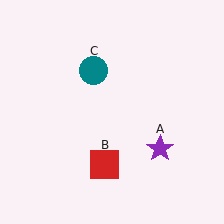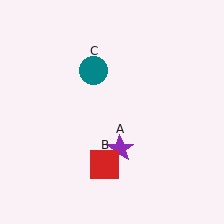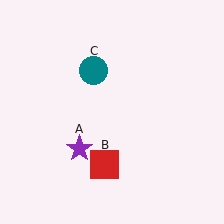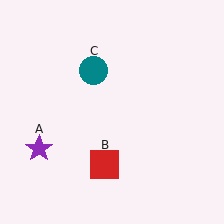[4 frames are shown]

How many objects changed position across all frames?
1 object changed position: purple star (object A).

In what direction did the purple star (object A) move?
The purple star (object A) moved left.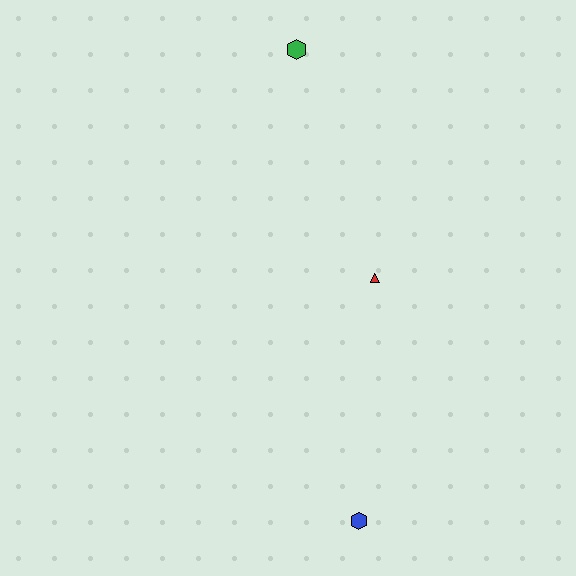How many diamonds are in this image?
There are no diamonds.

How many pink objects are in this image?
There are no pink objects.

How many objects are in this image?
There are 3 objects.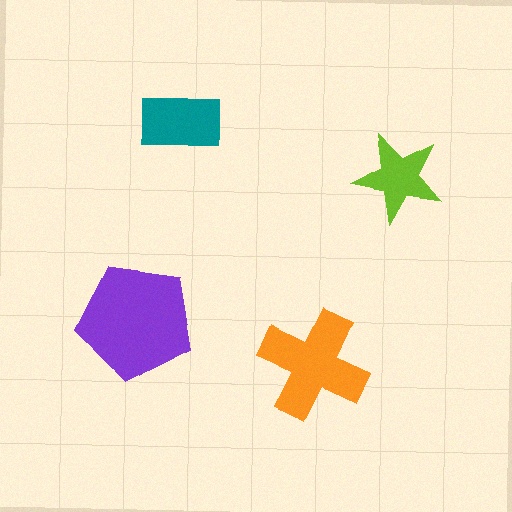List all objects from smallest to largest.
The lime star, the teal rectangle, the orange cross, the purple pentagon.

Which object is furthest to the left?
The purple pentagon is leftmost.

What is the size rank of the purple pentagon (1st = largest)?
1st.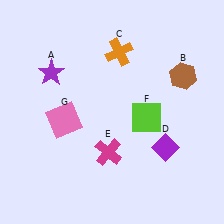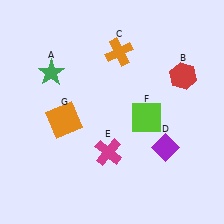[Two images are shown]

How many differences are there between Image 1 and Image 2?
There are 3 differences between the two images.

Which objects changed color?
A changed from purple to green. B changed from brown to red. G changed from pink to orange.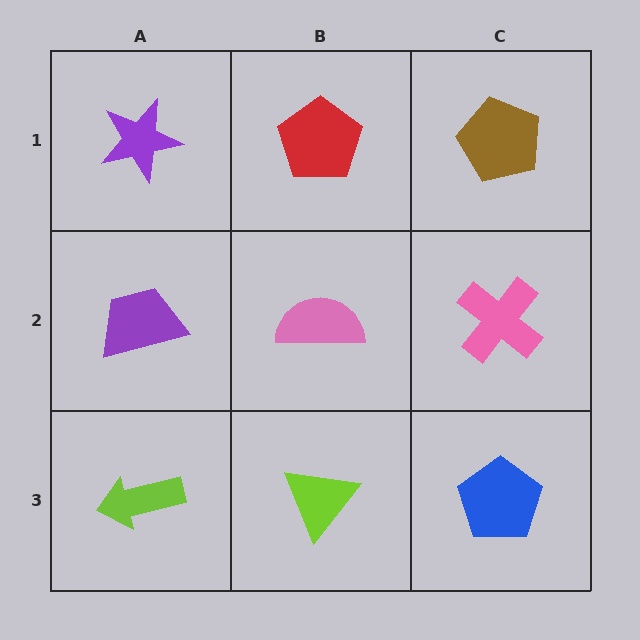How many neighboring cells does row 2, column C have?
3.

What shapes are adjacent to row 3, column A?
A purple trapezoid (row 2, column A), a lime triangle (row 3, column B).